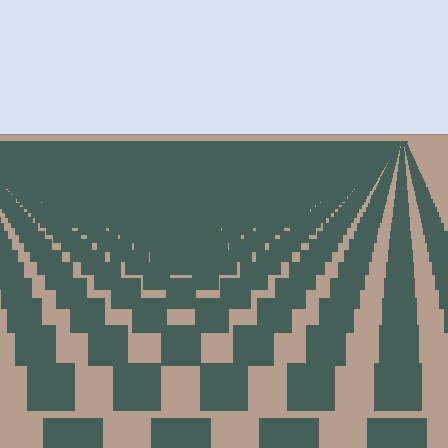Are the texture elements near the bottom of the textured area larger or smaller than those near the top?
Larger. Near the bottom, elements are closer to the viewer and appear at a bigger on-screen size.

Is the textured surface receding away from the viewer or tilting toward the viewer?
The surface is receding away from the viewer. Texture elements get smaller and denser toward the top.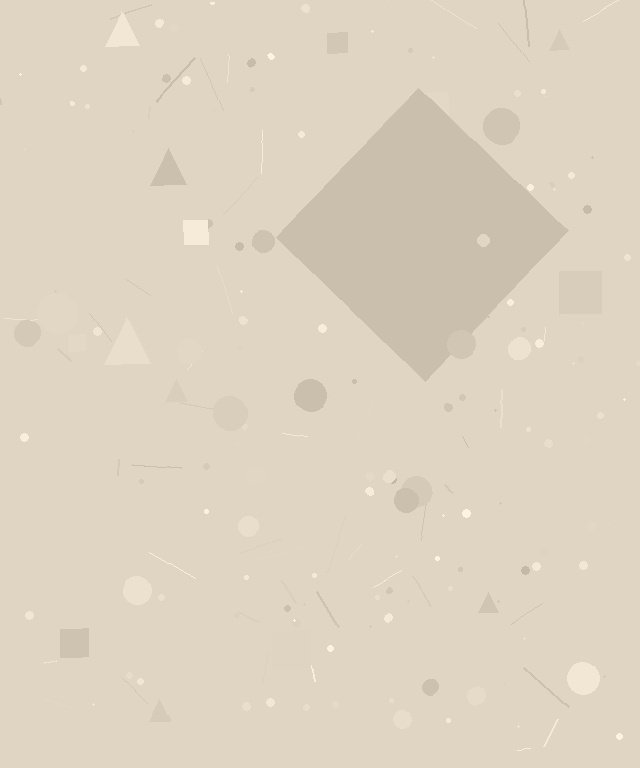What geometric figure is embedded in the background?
A diamond is embedded in the background.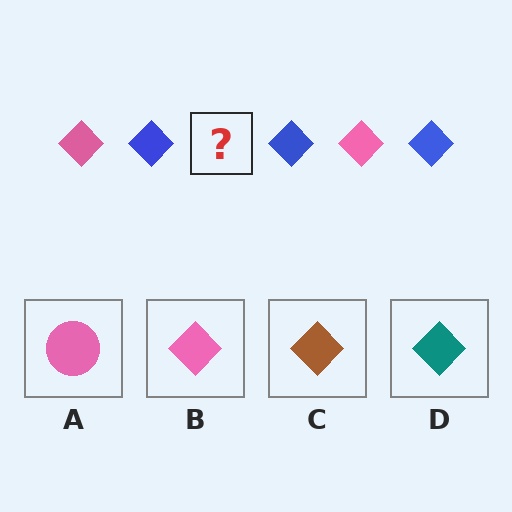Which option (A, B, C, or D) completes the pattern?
B.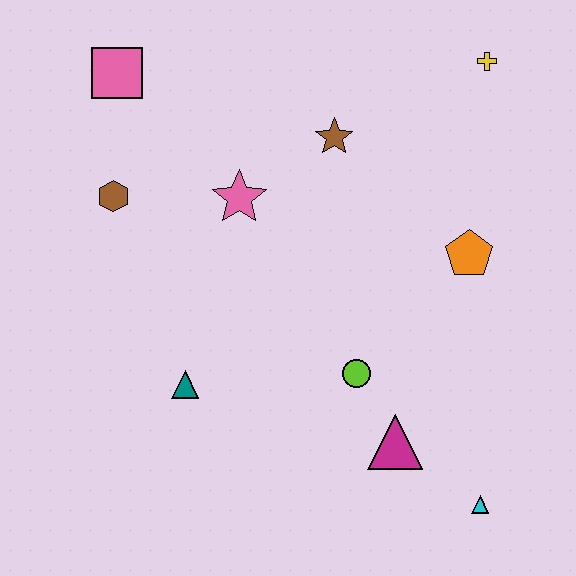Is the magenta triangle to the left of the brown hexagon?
No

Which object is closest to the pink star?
The brown star is closest to the pink star.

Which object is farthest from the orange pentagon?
The pink square is farthest from the orange pentagon.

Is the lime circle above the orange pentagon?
No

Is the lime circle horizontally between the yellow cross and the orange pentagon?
No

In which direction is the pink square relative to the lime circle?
The pink square is above the lime circle.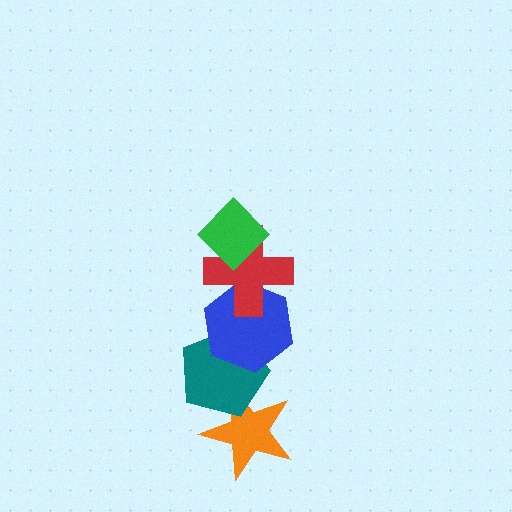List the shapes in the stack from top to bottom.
From top to bottom: the green diamond, the red cross, the blue hexagon, the teal pentagon, the orange star.